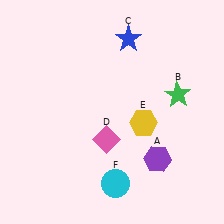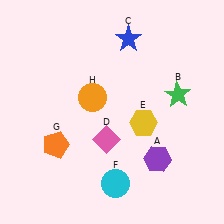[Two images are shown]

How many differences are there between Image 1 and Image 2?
There are 2 differences between the two images.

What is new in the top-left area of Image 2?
An orange circle (H) was added in the top-left area of Image 2.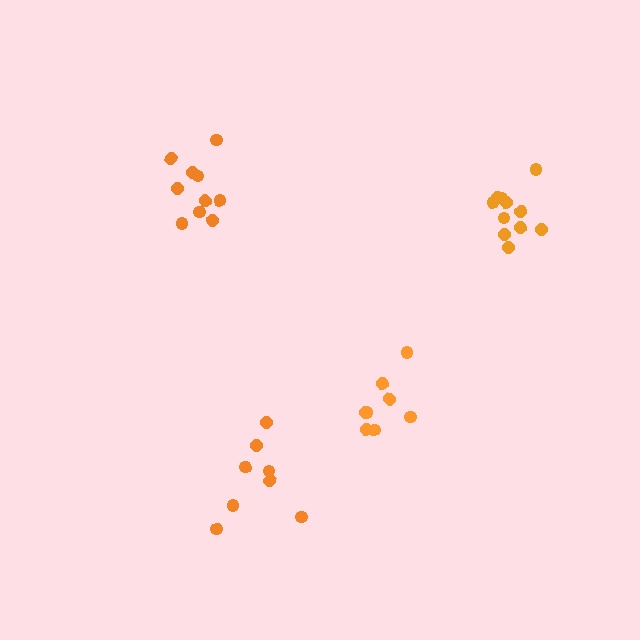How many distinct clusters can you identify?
There are 4 distinct clusters.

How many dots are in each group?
Group 1: 11 dots, Group 2: 8 dots, Group 3: 8 dots, Group 4: 10 dots (37 total).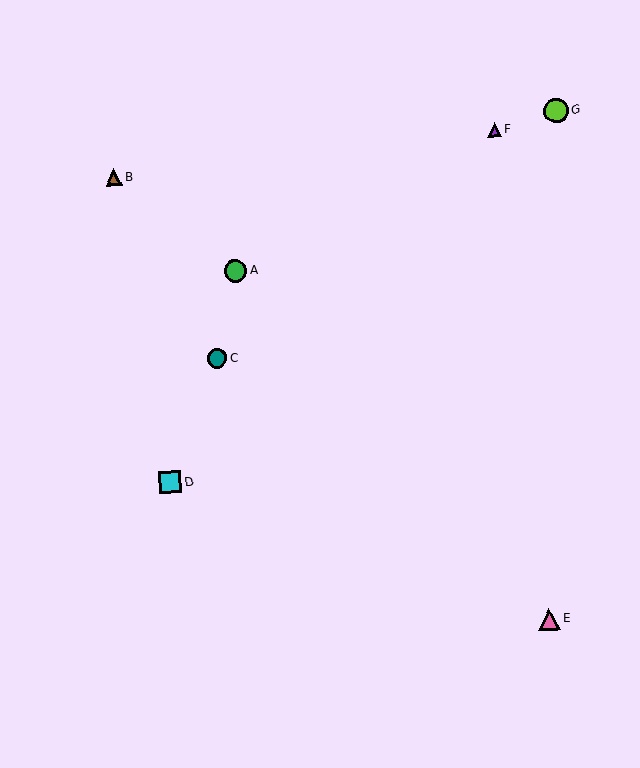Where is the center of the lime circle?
The center of the lime circle is at (556, 111).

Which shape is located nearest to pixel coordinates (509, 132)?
The purple triangle (labeled F) at (494, 130) is nearest to that location.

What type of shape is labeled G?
Shape G is a lime circle.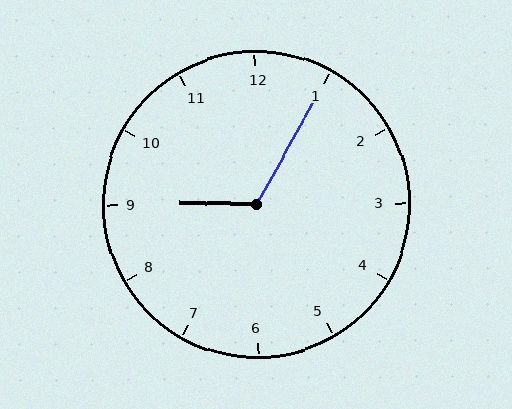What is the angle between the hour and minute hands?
Approximately 118 degrees.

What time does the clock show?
9:05.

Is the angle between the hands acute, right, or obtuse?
It is obtuse.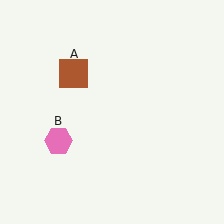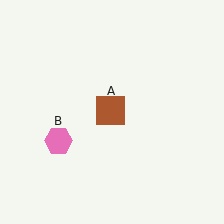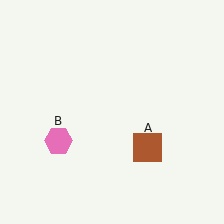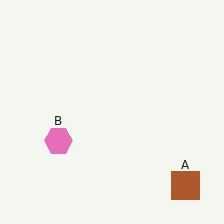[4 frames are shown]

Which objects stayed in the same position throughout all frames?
Pink hexagon (object B) remained stationary.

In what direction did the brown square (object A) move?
The brown square (object A) moved down and to the right.